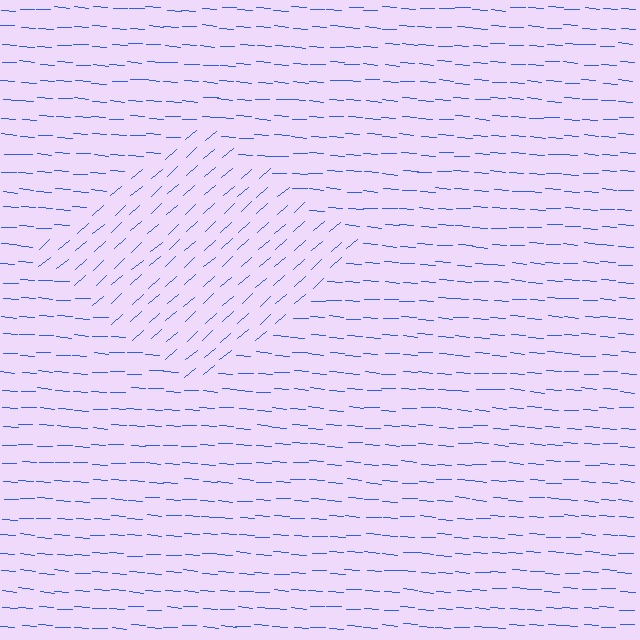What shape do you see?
I see a diamond.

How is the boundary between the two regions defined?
The boundary is defined purely by a change in line orientation (approximately 45 degrees difference). All lines are the same color and thickness.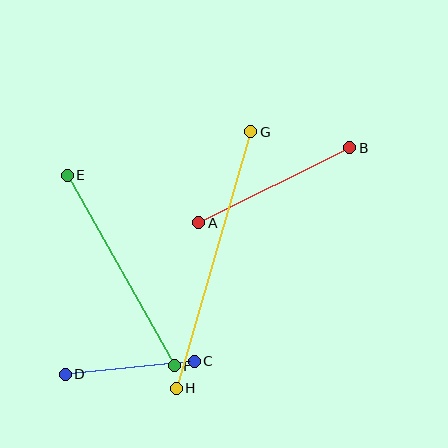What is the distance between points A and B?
The distance is approximately 169 pixels.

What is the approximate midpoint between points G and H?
The midpoint is at approximately (213, 260) pixels.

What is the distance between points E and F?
The distance is approximately 219 pixels.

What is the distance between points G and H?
The distance is approximately 267 pixels.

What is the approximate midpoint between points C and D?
The midpoint is at approximately (130, 368) pixels.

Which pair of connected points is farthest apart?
Points G and H are farthest apart.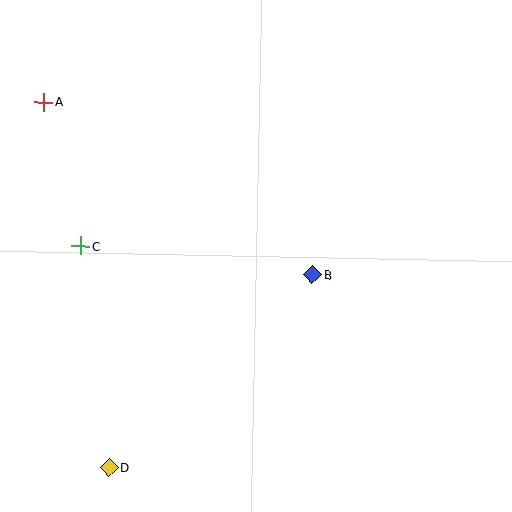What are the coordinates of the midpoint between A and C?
The midpoint between A and C is at (63, 174).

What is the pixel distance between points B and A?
The distance between B and A is 319 pixels.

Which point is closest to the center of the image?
Point B at (313, 275) is closest to the center.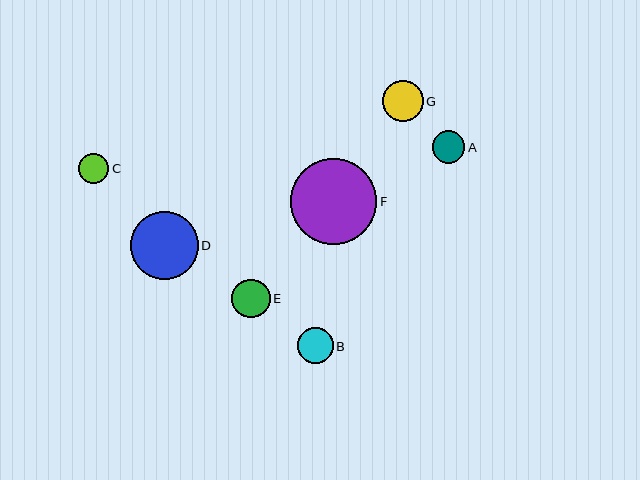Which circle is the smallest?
Circle C is the smallest with a size of approximately 30 pixels.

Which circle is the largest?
Circle F is the largest with a size of approximately 86 pixels.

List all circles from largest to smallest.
From largest to smallest: F, D, G, E, B, A, C.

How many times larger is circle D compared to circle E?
Circle D is approximately 1.8 times the size of circle E.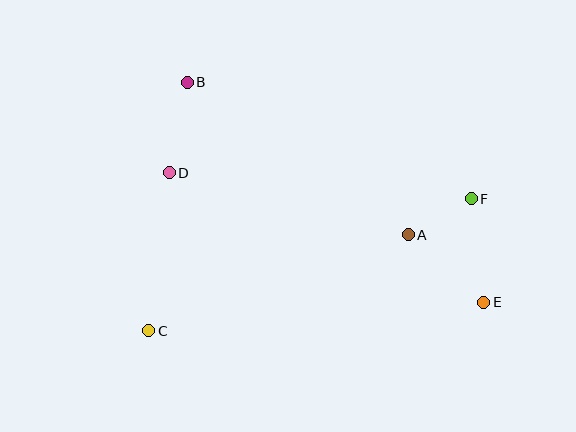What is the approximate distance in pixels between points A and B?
The distance between A and B is approximately 269 pixels.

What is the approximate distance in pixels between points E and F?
The distance between E and F is approximately 104 pixels.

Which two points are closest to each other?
Points A and F are closest to each other.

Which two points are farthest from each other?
Points B and E are farthest from each other.